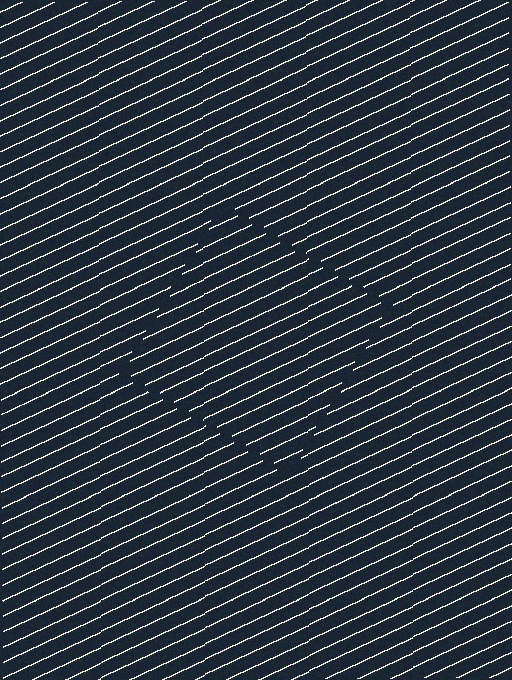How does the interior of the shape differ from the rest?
The interior of the shape contains the same grating, shifted by half a period — the contour is defined by the phase discontinuity where line-ends from the inner and outer gratings abut.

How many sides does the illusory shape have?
4 sides — the line-ends trace a square.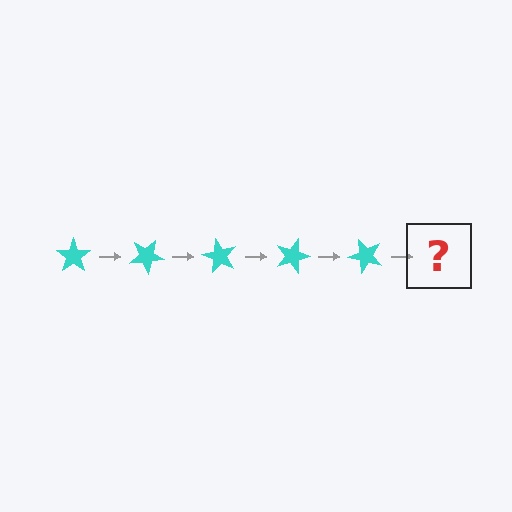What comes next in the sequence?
The next element should be a cyan star rotated 150 degrees.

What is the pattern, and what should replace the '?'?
The pattern is that the star rotates 30 degrees each step. The '?' should be a cyan star rotated 150 degrees.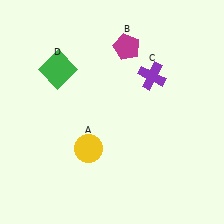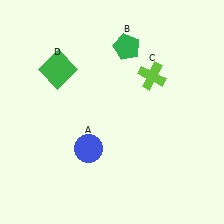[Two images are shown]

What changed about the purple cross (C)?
In Image 1, C is purple. In Image 2, it changed to lime.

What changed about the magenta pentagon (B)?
In Image 1, B is magenta. In Image 2, it changed to green.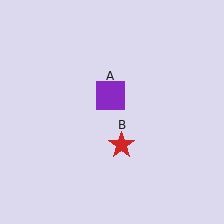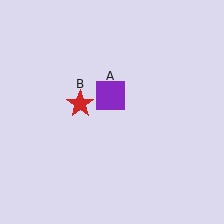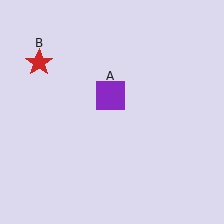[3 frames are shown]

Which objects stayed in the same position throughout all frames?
Purple square (object A) remained stationary.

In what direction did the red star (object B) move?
The red star (object B) moved up and to the left.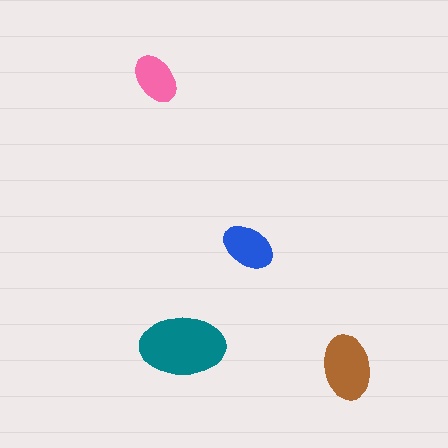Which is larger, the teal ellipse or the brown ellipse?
The teal one.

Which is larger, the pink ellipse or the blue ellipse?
The blue one.